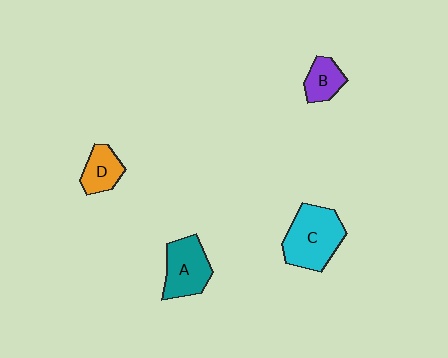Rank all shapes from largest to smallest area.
From largest to smallest: C (cyan), A (teal), D (orange), B (purple).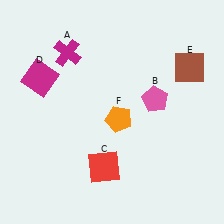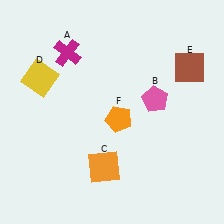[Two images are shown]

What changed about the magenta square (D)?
In Image 1, D is magenta. In Image 2, it changed to yellow.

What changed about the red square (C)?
In Image 1, C is red. In Image 2, it changed to orange.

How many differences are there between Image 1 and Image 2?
There are 2 differences between the two images.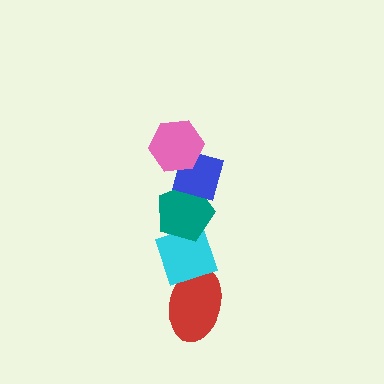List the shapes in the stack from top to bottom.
From top to bottom: the pink hexagon, the blue diamond, the teal pentagon, the cyan diamond, the red ellipse.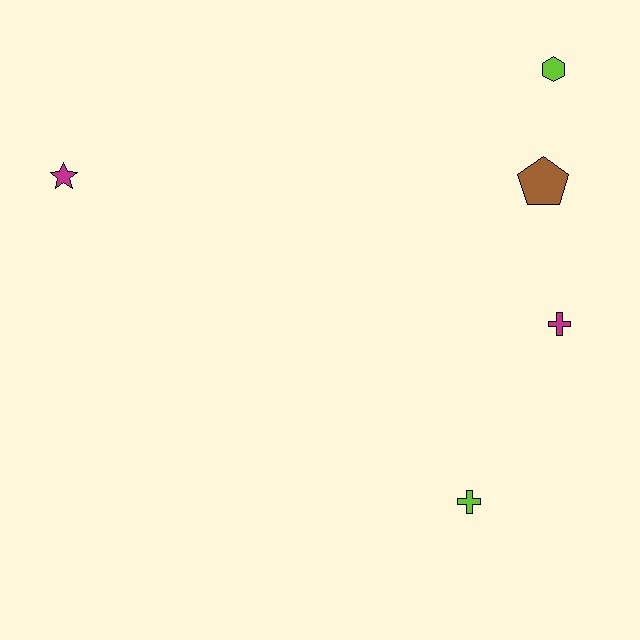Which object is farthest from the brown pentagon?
The magenta star is farthest from the brown pentagon.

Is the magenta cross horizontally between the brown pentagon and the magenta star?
No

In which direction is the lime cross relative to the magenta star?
The lime cross is to the right of the magenta star.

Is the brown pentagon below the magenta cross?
No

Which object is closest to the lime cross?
The magenta cross is closest to the lime cross.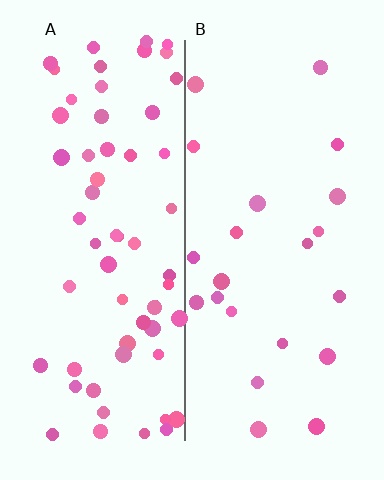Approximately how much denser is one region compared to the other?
Approximately 2.8× — region A over region B.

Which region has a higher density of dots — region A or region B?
A (the left).